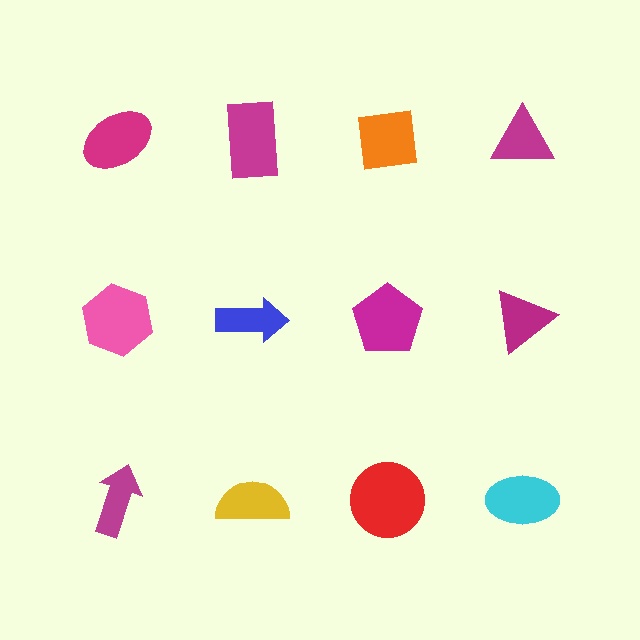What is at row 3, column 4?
A cyan ellipse.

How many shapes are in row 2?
4 shapes.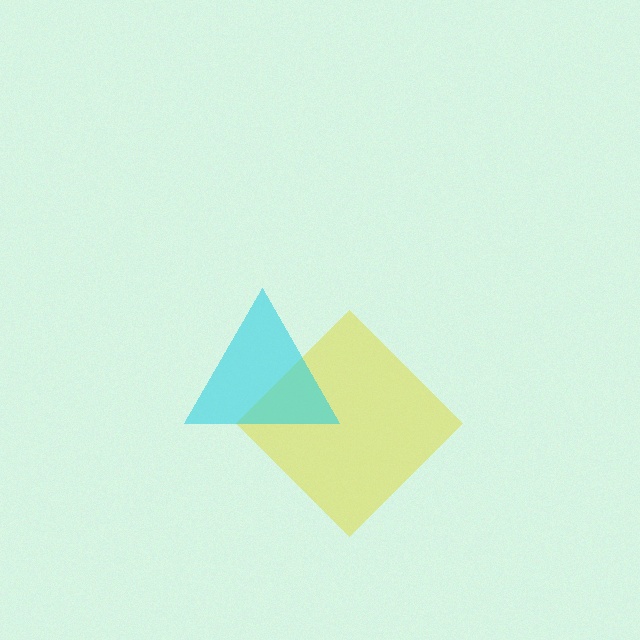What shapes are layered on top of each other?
The layered shapes are: a yellow diamond, a cyan triangle.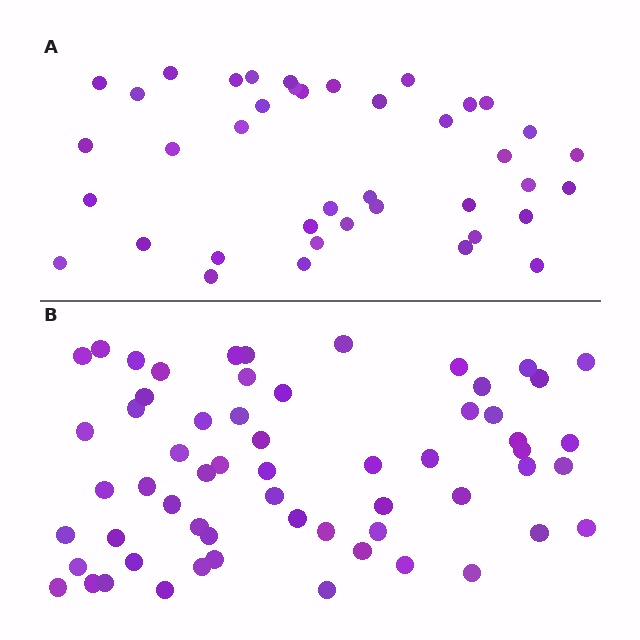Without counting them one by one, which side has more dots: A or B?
Region B (the bottom region) has more dots.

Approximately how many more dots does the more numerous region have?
Region B has approximately 20 more dots than region A.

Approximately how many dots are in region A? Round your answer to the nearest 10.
About 40 dots.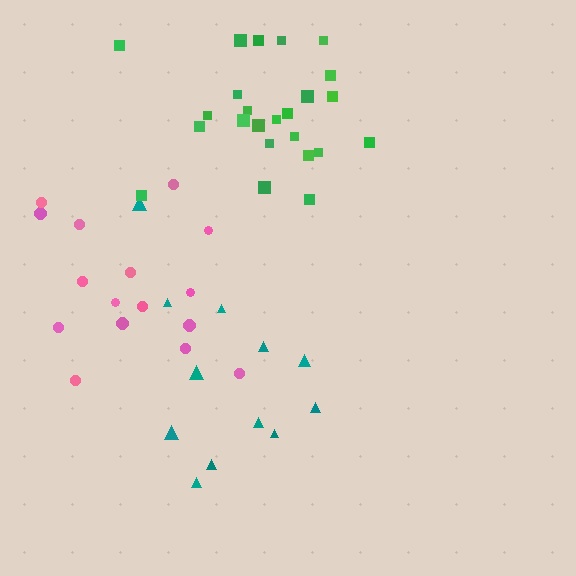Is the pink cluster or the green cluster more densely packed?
Green.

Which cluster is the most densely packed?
Green.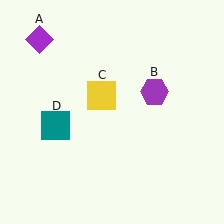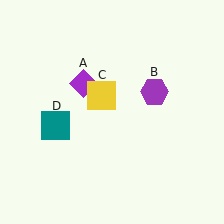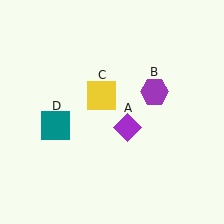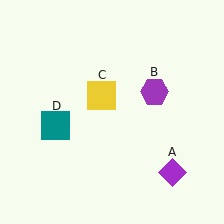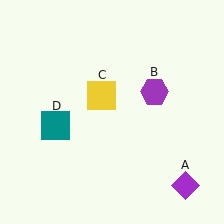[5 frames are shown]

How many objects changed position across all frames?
1 object changed position: purple diamond (object A).